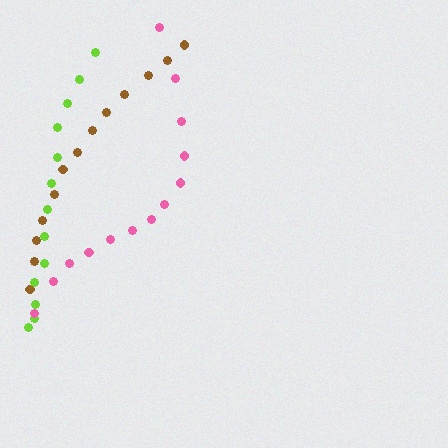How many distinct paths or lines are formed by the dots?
There are 3 distinct paths.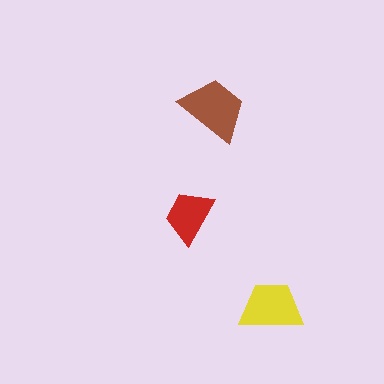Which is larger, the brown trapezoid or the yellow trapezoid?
The brown one.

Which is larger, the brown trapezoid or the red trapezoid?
The brown one.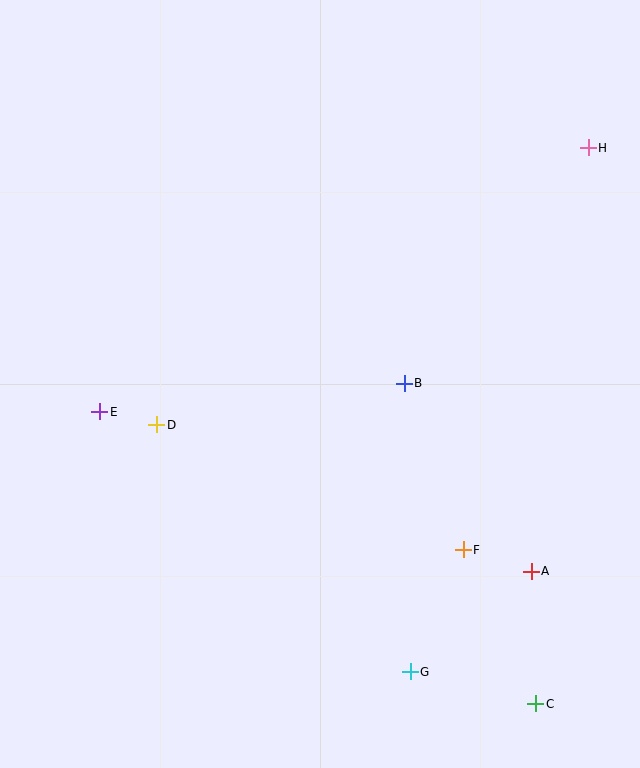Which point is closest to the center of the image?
Point B at (404, 383) is closest to the center.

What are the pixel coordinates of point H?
Point H is at (588, 148).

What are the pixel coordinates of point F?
Point F is at (463, 550).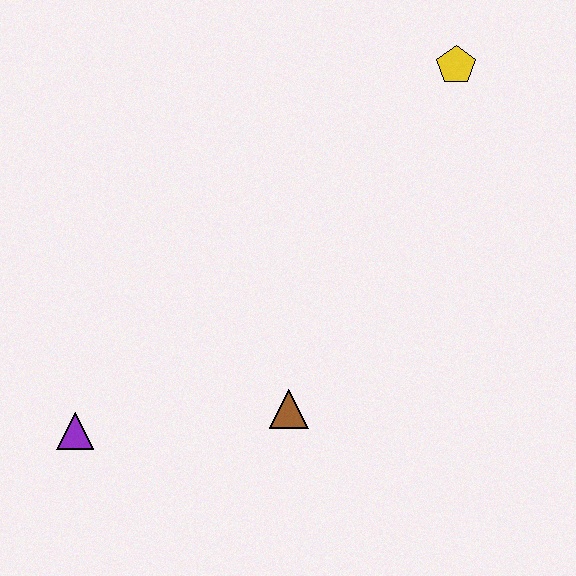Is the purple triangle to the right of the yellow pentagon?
No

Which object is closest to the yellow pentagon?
The brown triangle is closest to the yellow pentagon.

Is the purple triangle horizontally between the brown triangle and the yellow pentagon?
No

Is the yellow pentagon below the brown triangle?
No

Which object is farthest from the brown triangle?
The yellow pentagon is farthest from the brown triangle.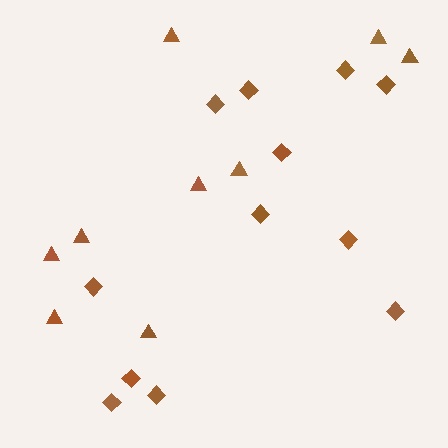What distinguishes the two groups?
There are 2 groups: one group of triangles (9) and one group of diamonds (12).